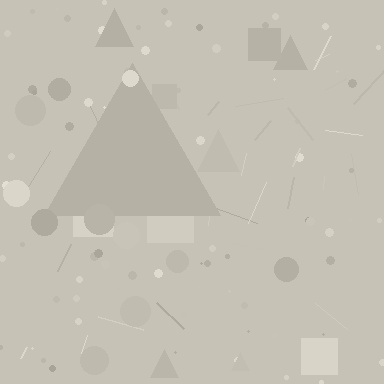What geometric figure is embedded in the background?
A triangle is embedded in the background.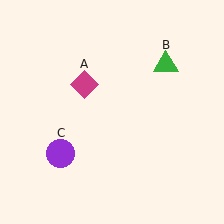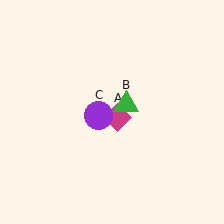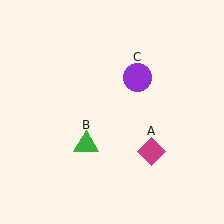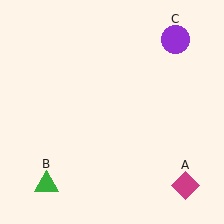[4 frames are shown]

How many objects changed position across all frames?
3 objects changed position: magenta diamond (object A), green triangle (object B), purple circle (object C).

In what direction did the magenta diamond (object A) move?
The magenta diamond (object A) moved down and to the right.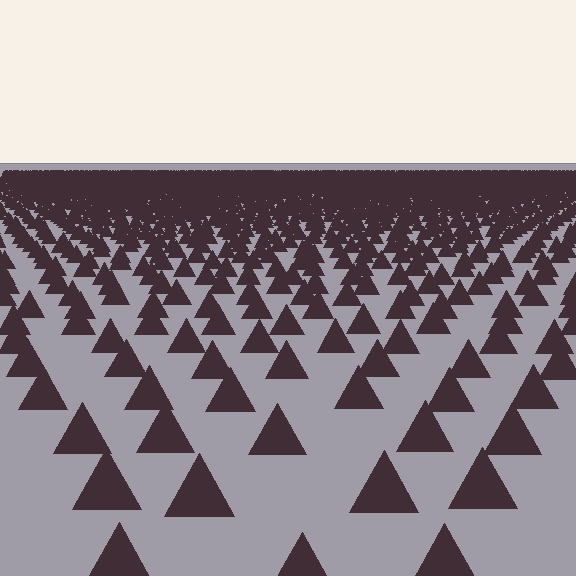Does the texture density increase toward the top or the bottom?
Density increases toward the top.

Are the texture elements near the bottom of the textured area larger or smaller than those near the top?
Larger. Near the bottom, elements are closer to the viewer and appear at a bigger on-screen size.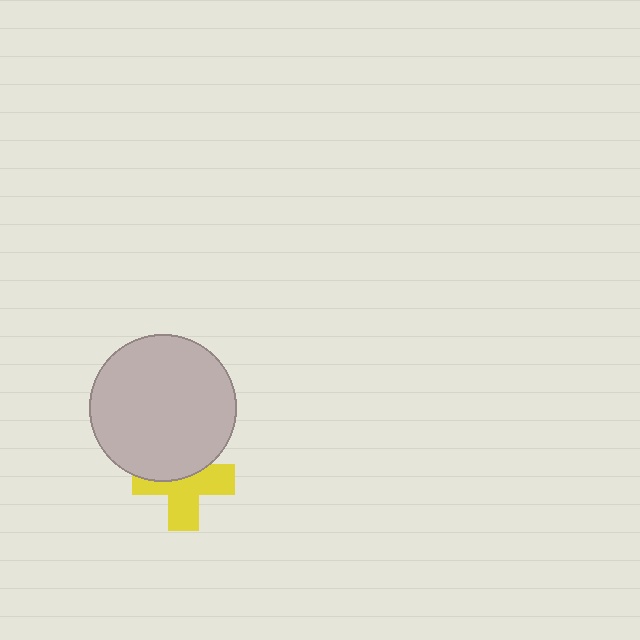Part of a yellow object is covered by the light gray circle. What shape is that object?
It is a cross.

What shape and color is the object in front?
The object in front is a light gray circle.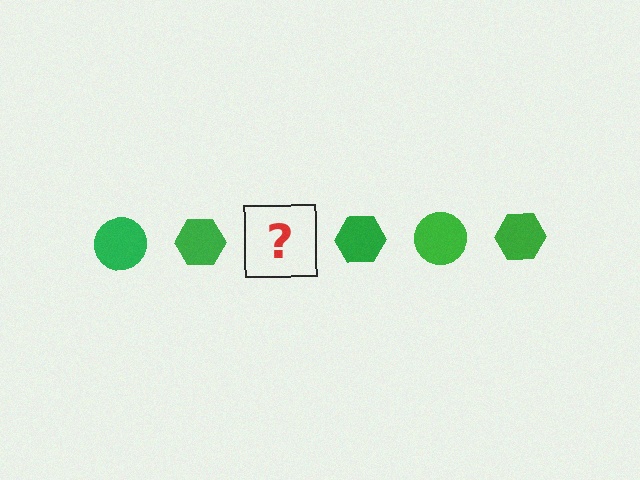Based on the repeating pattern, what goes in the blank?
The blank should be a green circle.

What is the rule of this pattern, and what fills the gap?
The rule is that the pattern cycles through circle, hexagon shapes in green. The gap should be filled with a green circle.